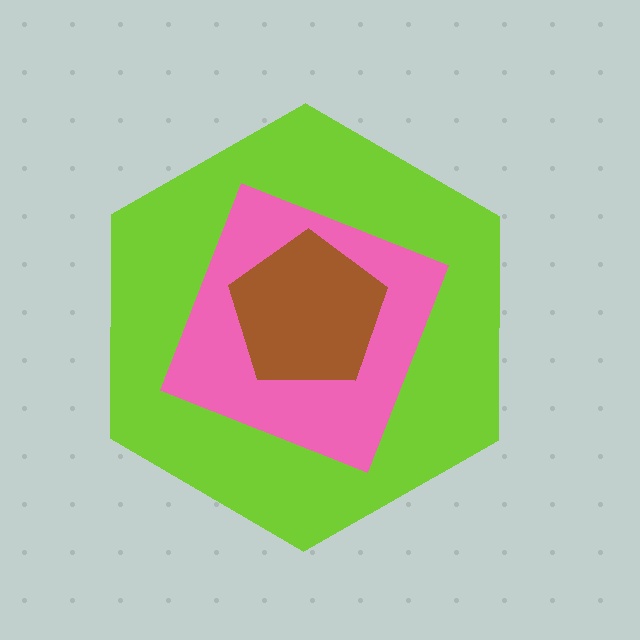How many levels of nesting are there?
3.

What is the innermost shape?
The brown pentagon.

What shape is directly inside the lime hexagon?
The pink square.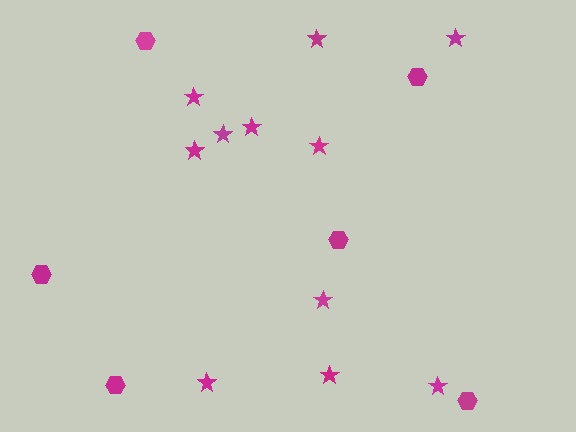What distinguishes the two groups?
There are 2 groups: one group of stars (11) and one group of hexagons (6).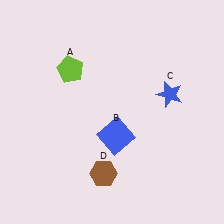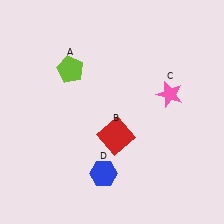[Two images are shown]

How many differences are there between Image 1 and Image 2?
There are 3 differences between the two images.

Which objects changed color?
B changed from blue to red. C changed from blue to pink. D changed from brown to blue.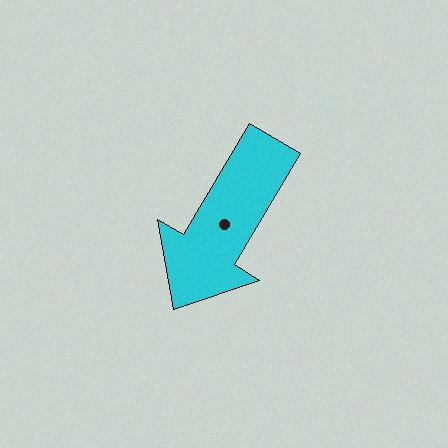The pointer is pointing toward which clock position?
Roughly 7 o'clock.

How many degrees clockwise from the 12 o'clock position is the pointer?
Approximately 211 degrees.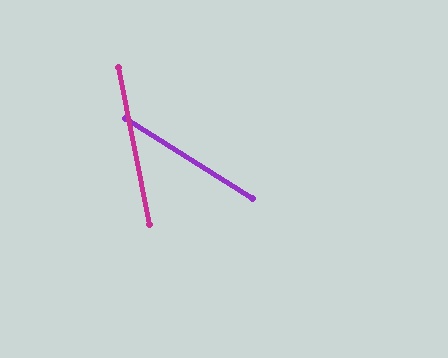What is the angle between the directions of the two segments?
Approximately 46 degrees.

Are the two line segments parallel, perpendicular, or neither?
Neither parallel nor perpendicular — they differ by about 46°.